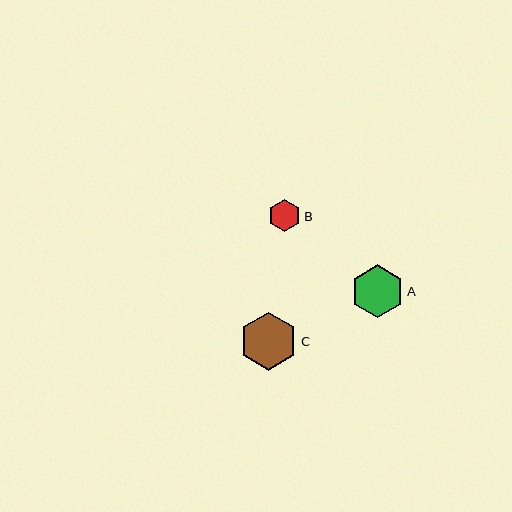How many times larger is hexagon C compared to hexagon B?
Hexagon C is approximately 1.8 times the size of hexagon B.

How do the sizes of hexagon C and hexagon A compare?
Hexagon C and hexagon A are approximately the same size.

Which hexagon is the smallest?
Hexagon B is the smallest with a size of approximately 32 pixels.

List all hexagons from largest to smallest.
From largest to smallest: C, A, B.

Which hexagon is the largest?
Hexagon C is the largest with a size of approximately 58 pixels.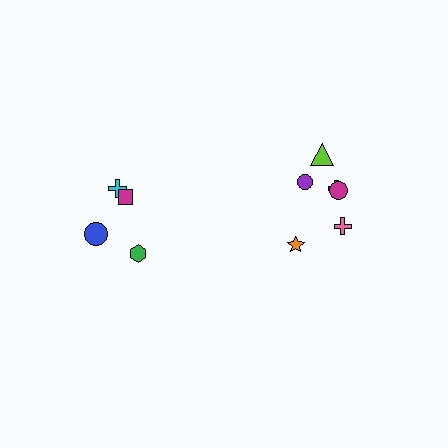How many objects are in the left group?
There are 4 objects.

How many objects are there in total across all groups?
There are 10 objects.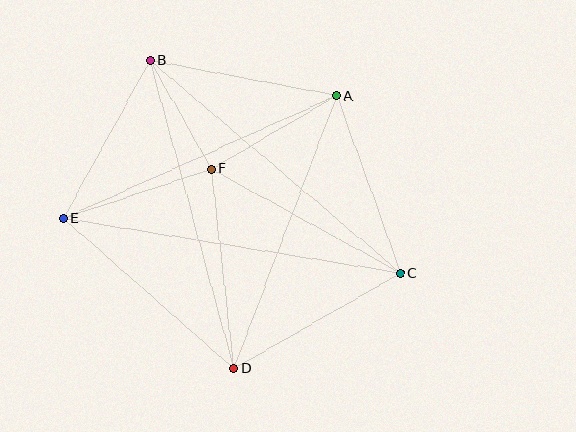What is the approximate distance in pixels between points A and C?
The distance between A and C is approximately 189 pixels.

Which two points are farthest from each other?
Points C and E are farthest from each other.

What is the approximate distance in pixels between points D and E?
The distance between D and E is approximately 228 pixels.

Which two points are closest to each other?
Points B and F are closest to each other.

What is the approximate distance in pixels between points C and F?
The distance between C and F is approximately 216 pixels.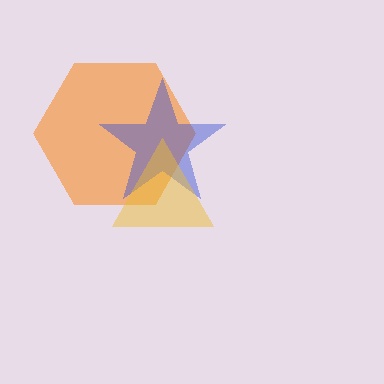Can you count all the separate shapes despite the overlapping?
Yes, there are 3 separate shapes.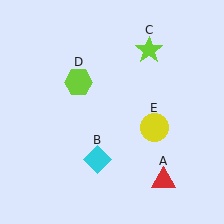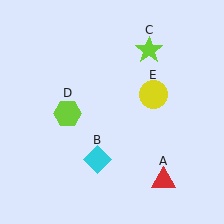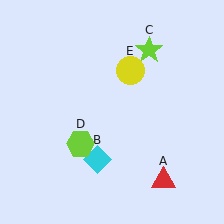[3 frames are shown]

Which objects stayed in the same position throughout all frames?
Red triangle (object A) and cyan diamond (object B) and lime star (object C) remained stationary.